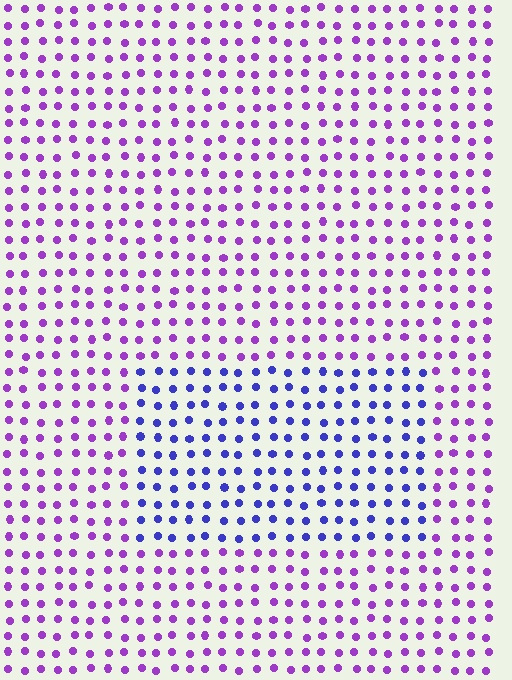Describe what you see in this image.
The image is filled with small purple elements in a uniform arrangement. A rectangle-shaped region is visible where the elements are tinted to a slightly different hue, forming a subtle color boundary.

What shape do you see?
I see a rectangle.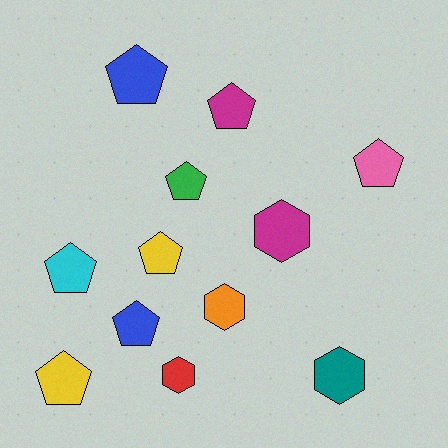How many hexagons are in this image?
There are 4 hexagons.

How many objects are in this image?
There are 12 objects.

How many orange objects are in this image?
There is 1 orange object.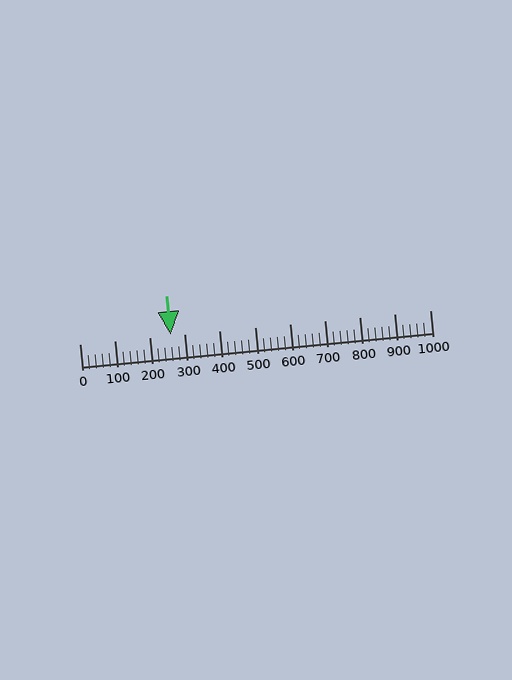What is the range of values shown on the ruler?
The ruler shows values from 0 to 1000.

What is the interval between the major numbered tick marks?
The major tick marks are spaced 100 units apart.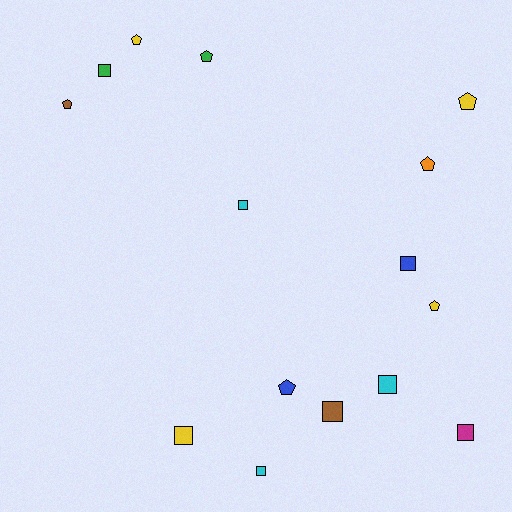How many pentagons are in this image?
There are 7 pentagons.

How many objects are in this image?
There are 15 objects.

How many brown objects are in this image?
There are 2 brown objects.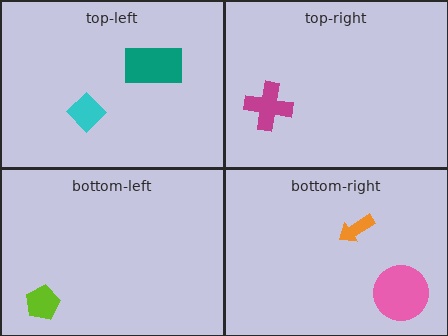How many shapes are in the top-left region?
2.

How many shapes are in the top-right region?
1.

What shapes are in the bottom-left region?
The lime pentagon.